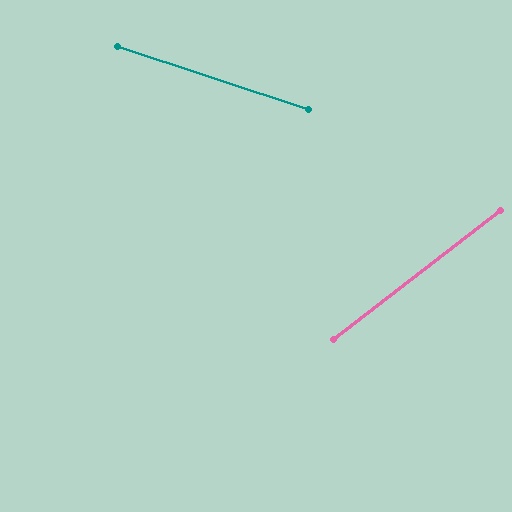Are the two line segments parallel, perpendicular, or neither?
Neither parallel nor perpendicular — they differ by about 56°.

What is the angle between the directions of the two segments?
Approximately 56 degrees.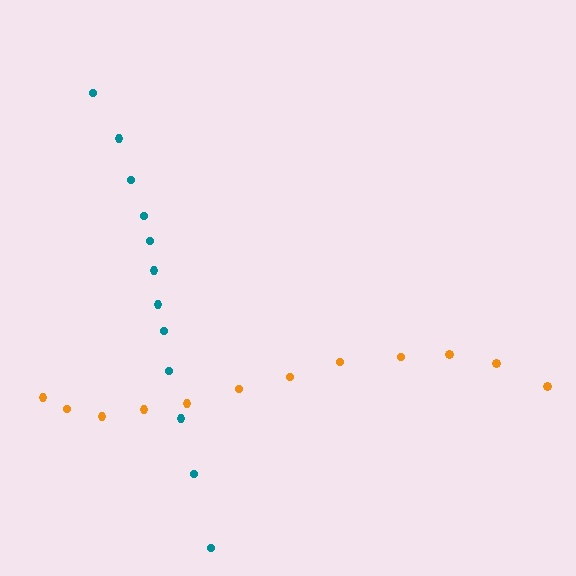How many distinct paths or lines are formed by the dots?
There are 2 distinct paths.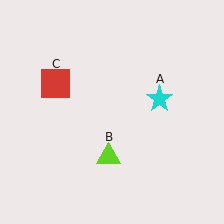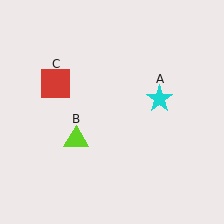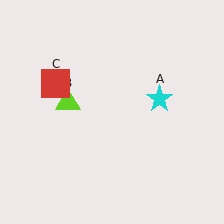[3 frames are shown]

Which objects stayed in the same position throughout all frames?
Cyan star (object A) and red square (object C) remained stationary.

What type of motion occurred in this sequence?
The lime triangle (object B) rotated clockwise around the center of the scene.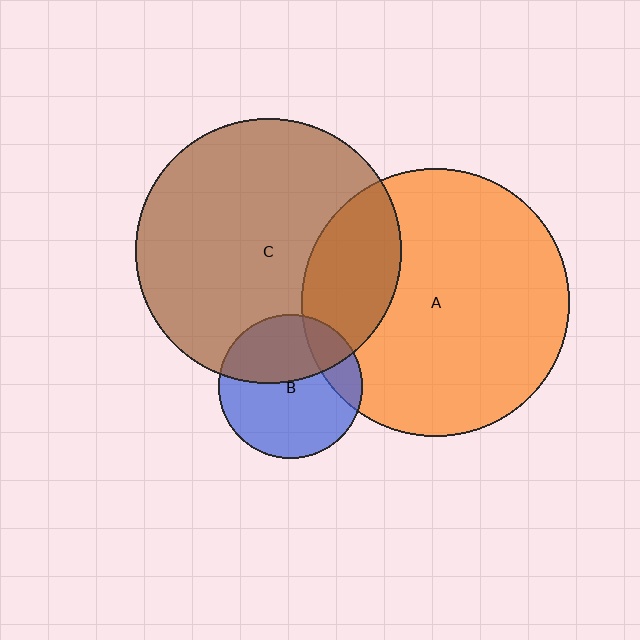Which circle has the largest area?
Circle A (orange).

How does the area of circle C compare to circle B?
Approximately 3.4 times.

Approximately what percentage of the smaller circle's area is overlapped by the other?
Approximately 40%.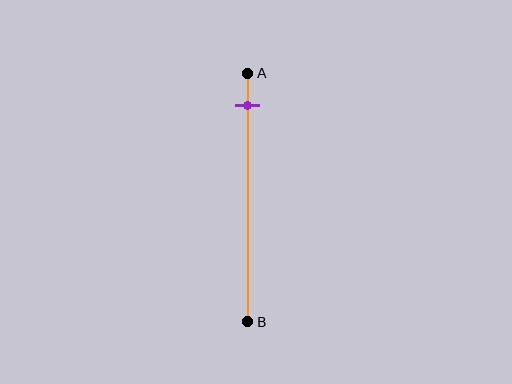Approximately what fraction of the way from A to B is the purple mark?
The purple mark is approximately 15% of the way from A to B.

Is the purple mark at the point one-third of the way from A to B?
No, the mark is at about 15% from A, not at the 33% one-third point.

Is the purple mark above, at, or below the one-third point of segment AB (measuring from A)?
The purple mark is above the one-third point of segment AB.